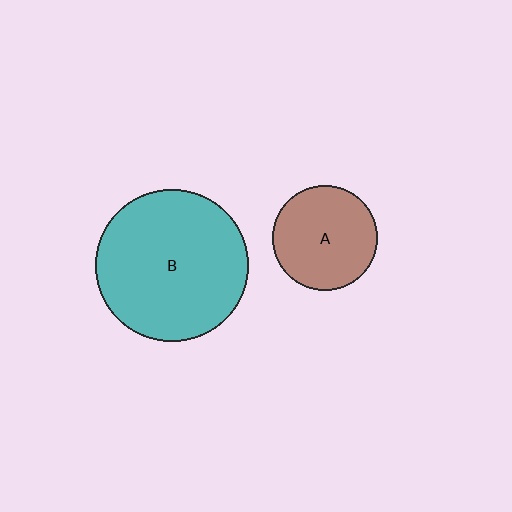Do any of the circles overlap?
No, none of the circles overlap.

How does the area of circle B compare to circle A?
Approximately 2.1 times.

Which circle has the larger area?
Circle B (teal).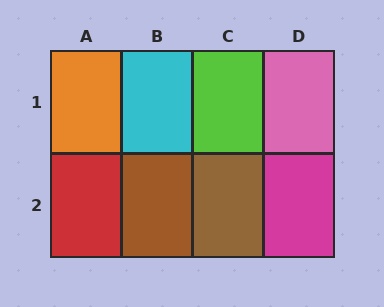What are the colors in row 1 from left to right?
Orange, cyan, lime, pink.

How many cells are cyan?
1 cell is cyan.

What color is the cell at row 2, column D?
Magenta.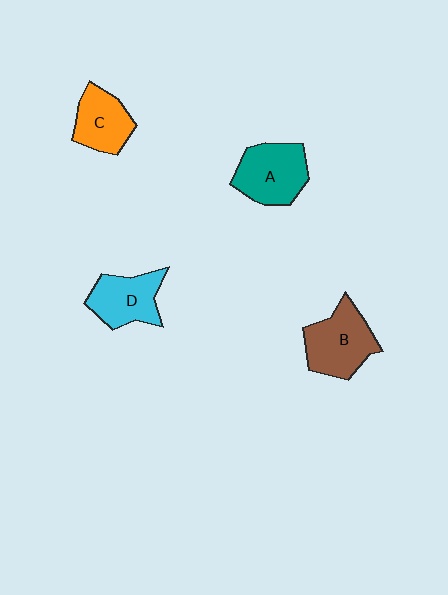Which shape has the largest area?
Shape B (brown).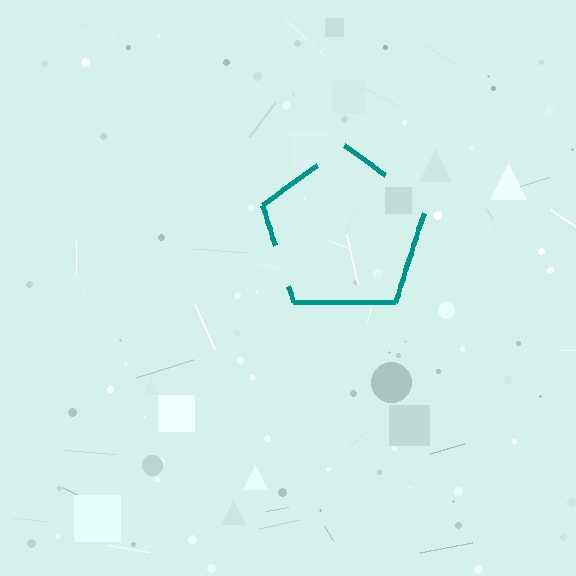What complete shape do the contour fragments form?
The contour fragments form a pentagon.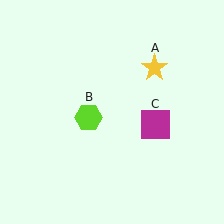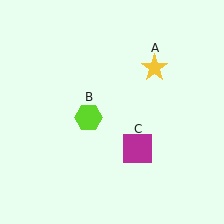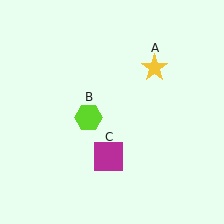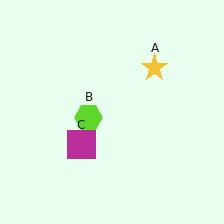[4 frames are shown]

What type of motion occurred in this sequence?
The magenta square (object C) rotated clockwise around the center of the scene.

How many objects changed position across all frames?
1 object changed position: magenta square (object C).